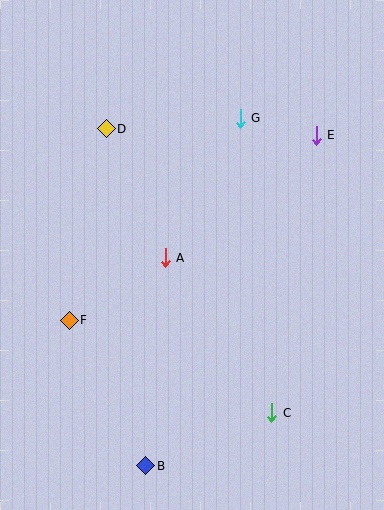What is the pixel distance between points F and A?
The distance between F and A is 115 pixels.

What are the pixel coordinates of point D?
Point D is at (106, 129).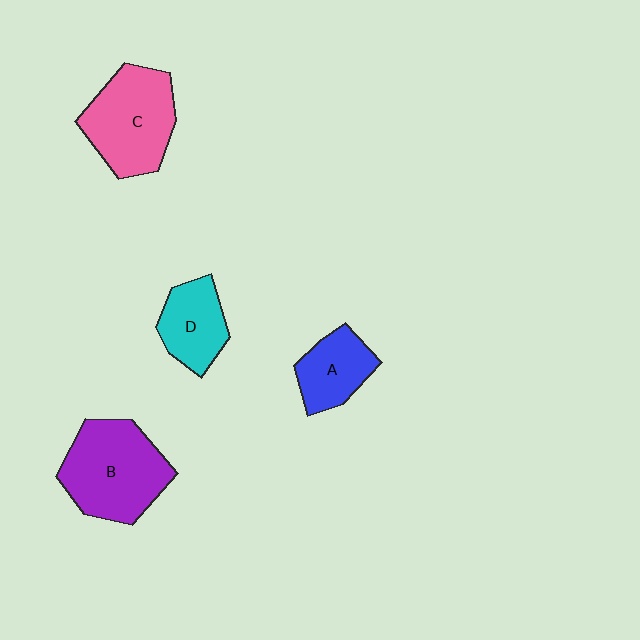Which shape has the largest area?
Shape B (purple).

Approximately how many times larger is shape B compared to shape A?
Approximately 1.8 times.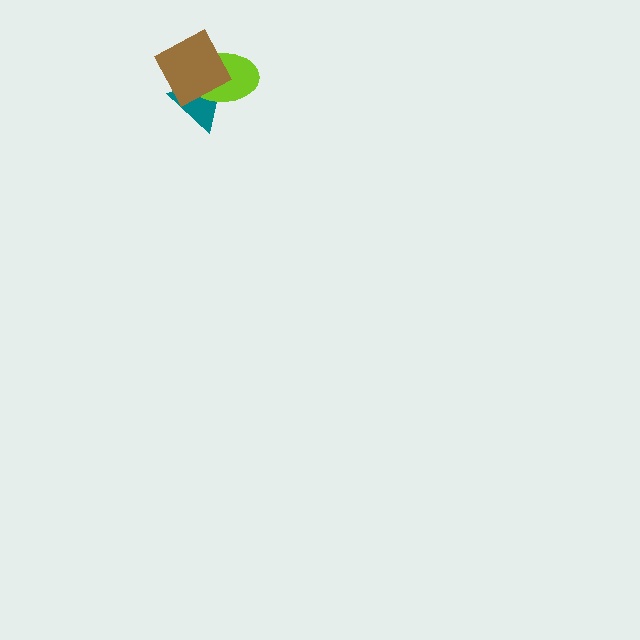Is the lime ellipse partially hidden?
Yes, it is partially covered by another shape.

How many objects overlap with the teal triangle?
2 objects overlap with the teal triangle.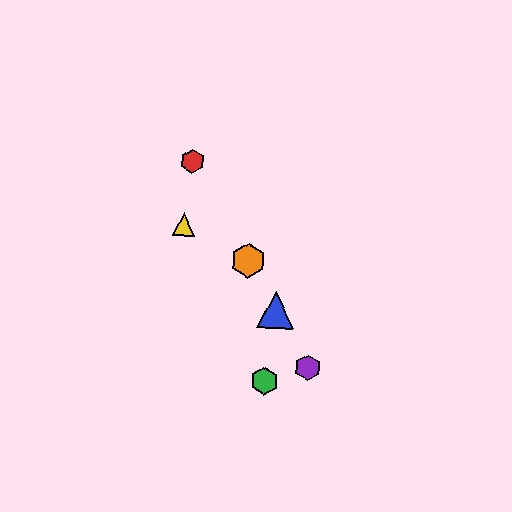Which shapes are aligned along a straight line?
The red hexagon, the blue triangle, the purple hexagon, the orange hexagon are aligned along a straight line.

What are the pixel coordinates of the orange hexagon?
The orange hexagon is at (248, 261).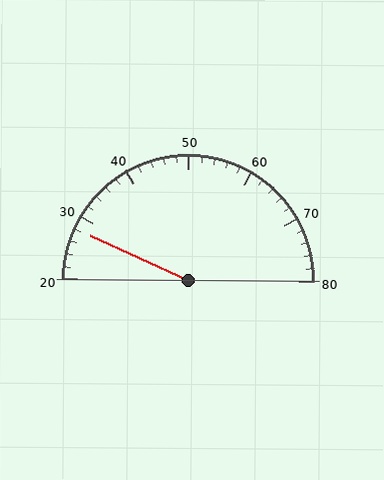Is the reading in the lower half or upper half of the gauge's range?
The reading is in the lower half of the range (20 to 80).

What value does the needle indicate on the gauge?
The needle indicates approximately 28.